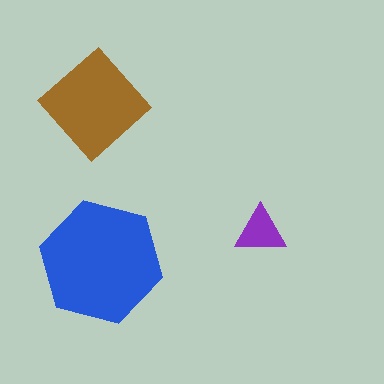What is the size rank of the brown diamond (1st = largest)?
2nd.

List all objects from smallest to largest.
The purple triangle, the brown diamond, the blue hexagon.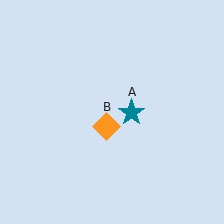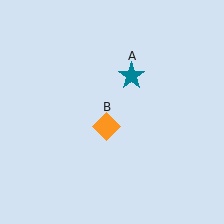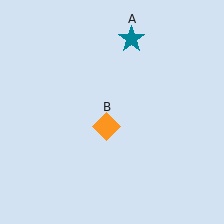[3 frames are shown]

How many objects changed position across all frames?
1 object changed position: teal star (object A).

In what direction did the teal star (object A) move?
The teal star (object A) moved up.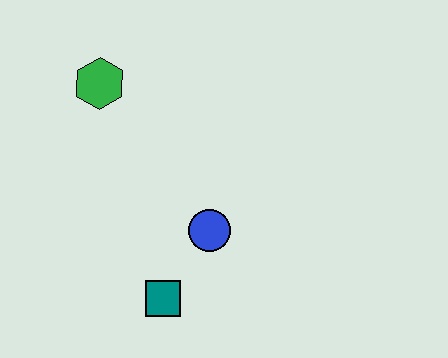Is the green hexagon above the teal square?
Yes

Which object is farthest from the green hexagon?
The teal square is farthest from the green hexagon.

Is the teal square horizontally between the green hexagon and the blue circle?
Yes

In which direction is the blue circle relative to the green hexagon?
The blue circle is below the green hexagon.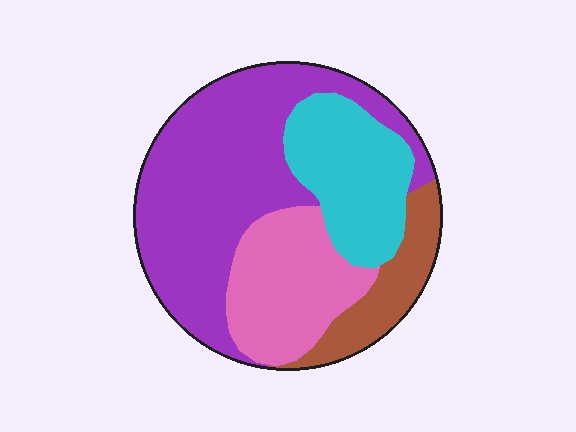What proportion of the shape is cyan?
Cyan covers roughly 20% of the shape.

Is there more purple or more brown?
Purple.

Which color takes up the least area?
Brown, at roughly 10%.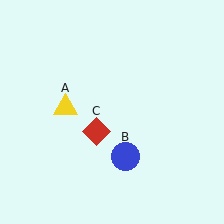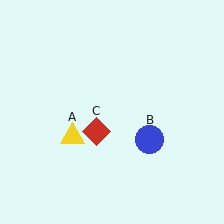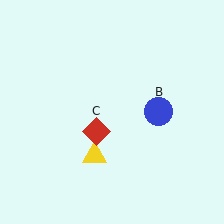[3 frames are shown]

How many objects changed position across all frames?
2 objects changed position: yellow triangle (object A), blue circle (object B).